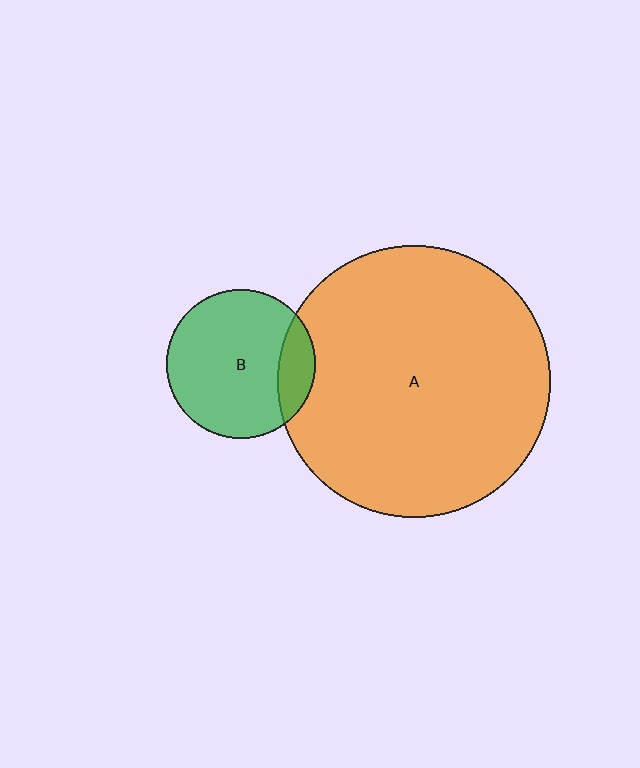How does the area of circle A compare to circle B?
Approximately 3.3 times.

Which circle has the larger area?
Circle A (orange).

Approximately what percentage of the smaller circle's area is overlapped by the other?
Approximately 15%.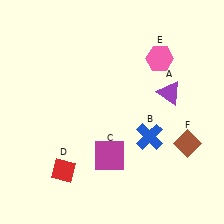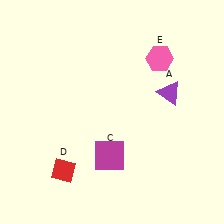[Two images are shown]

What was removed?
The blue cross (B), the brown diamond (F) were removed in Image 2.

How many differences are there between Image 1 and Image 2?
There are 2 differences between the two images.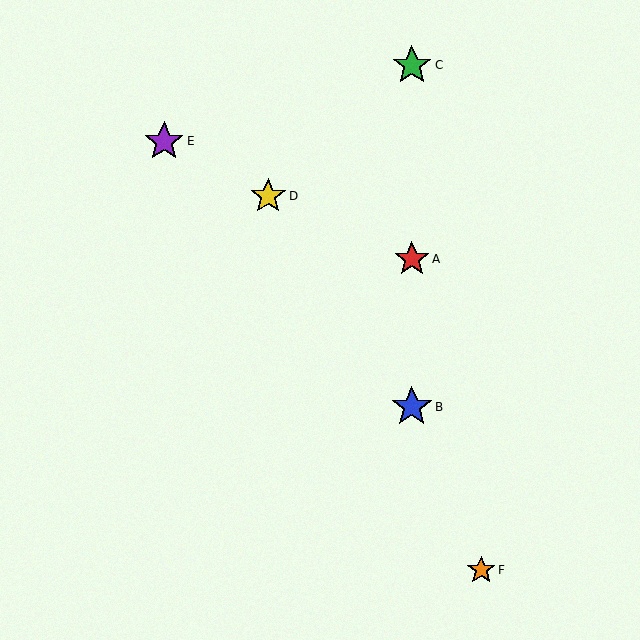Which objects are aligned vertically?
Objects A, B, C are aligned vertically.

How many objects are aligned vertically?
3 objects (A, B, C) are aligned vertically.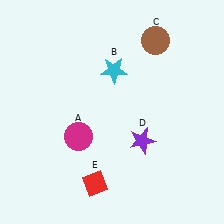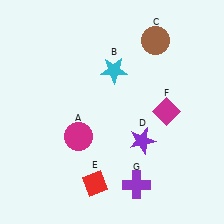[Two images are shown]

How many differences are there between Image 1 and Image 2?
There are 2 differences between the two images.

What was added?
A magenta diamond (F), a purple cross (G) were added in Image 2.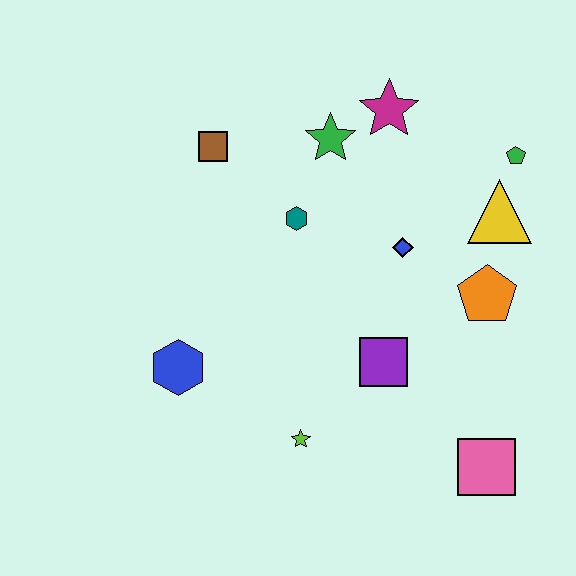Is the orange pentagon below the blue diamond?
Yes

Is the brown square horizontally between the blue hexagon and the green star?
Yes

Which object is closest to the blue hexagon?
The lime star is closest to the blue hexagon.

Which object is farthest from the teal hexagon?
The pink square is farthest from the teal hexagon.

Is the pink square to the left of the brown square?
No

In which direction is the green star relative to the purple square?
The green star is above the purple square.